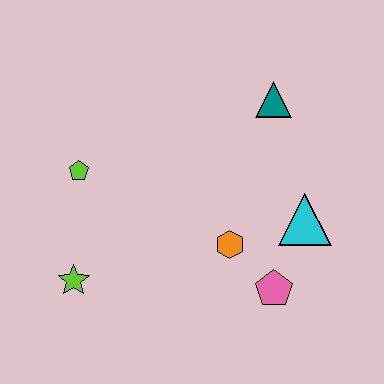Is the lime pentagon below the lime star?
No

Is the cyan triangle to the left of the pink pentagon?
No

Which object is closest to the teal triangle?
The cyan triangle is closest to the teal triangle.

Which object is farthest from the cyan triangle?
The lime star is farthest from the cyan triangle.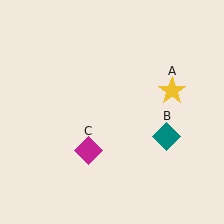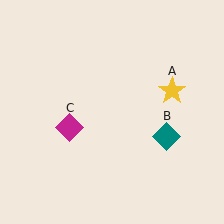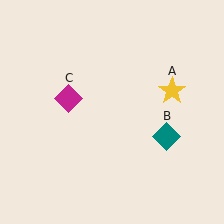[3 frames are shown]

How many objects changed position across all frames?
1 object changed position: magenta diamond (object C).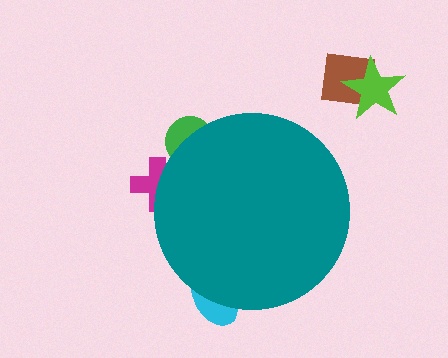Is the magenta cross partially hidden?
Yes, the magenta cross is partially hidden behind the teal circle.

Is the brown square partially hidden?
No, the brown square is fully visible.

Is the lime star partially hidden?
No, the lime star is fully visible.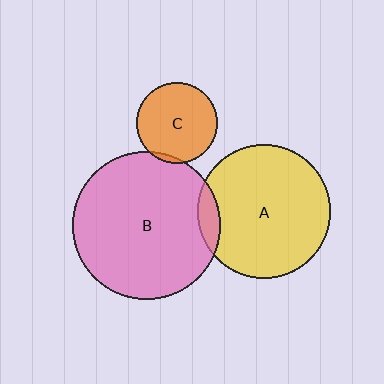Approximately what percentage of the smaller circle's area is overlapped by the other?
Approximately 5%.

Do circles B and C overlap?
Yes.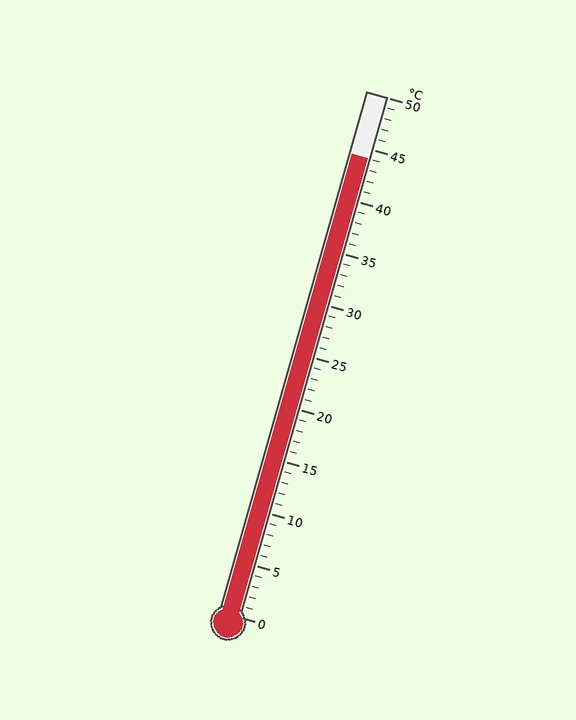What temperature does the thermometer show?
The thermometer shows approximately 44°C.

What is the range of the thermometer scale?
The thermometer scale ranges from 0°C to 50°C.